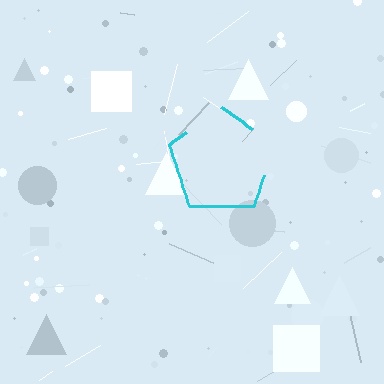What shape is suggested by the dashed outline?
The dashed outline suggests a pentagon.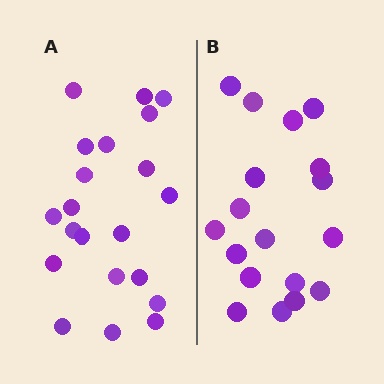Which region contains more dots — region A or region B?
Region A (the left region) has more dots.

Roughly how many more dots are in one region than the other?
Region A has just a few more — roughly 2 or 3 more dots than region B.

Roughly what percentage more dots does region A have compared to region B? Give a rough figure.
About 15% more.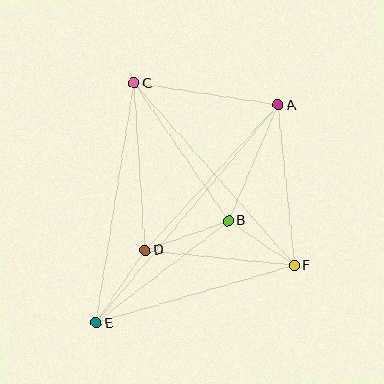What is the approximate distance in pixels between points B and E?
The distance between B and E is approximately 167 pixels.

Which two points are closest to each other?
Points B and F are closest to each other.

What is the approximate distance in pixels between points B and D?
The distance between B and D is approximately 89 pixels.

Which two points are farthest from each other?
Points A and E are farthest from each other.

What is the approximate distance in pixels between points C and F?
The distance between C and F is approximately 243 pixels.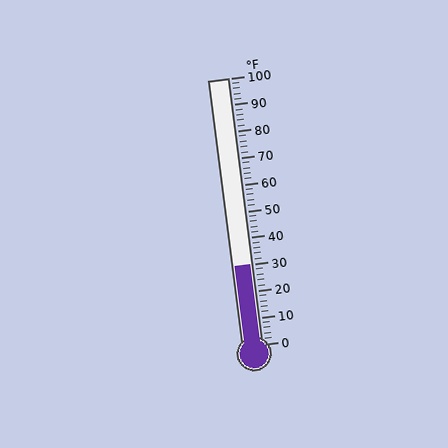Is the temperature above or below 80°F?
The temperature is below 80°F.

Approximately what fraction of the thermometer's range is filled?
The thermometer is filled to approximately 30% of its range.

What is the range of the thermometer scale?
The thermometer scale ranges from 0°F to 100°F.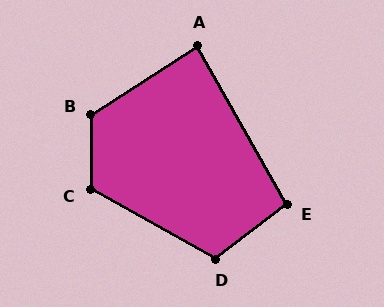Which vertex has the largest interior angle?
B, at approximately 124 degrees.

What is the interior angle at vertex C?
Approximately 118 degrees (obtuse).